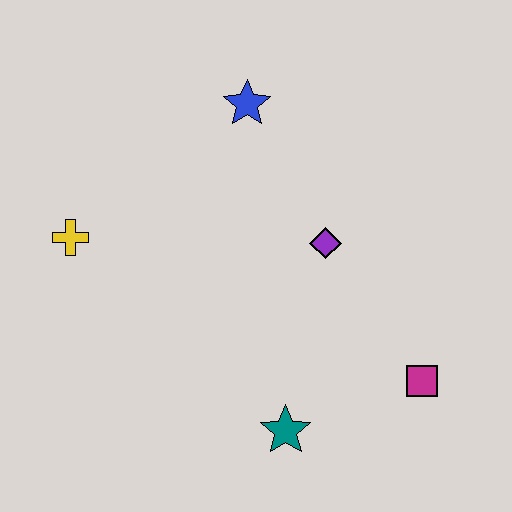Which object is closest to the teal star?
The magenta square is closest to the teal star.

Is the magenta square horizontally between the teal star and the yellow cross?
No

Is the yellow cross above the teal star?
Yes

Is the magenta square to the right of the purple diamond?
Yes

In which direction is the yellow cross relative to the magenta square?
The yellow cross is to the left of the magenta square.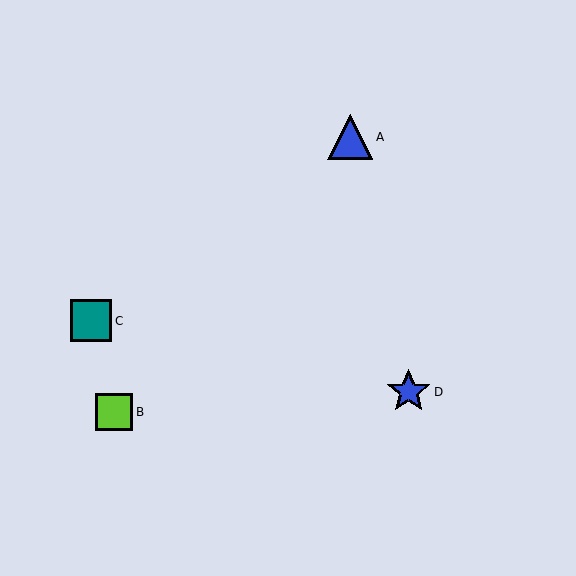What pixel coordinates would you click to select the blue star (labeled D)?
Click at (409, 392) to select the blue star D.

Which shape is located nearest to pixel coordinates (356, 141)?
The blue triangle (labeled A) at (350, 137) is nearest to that location.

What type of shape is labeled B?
Shape B is a lime square.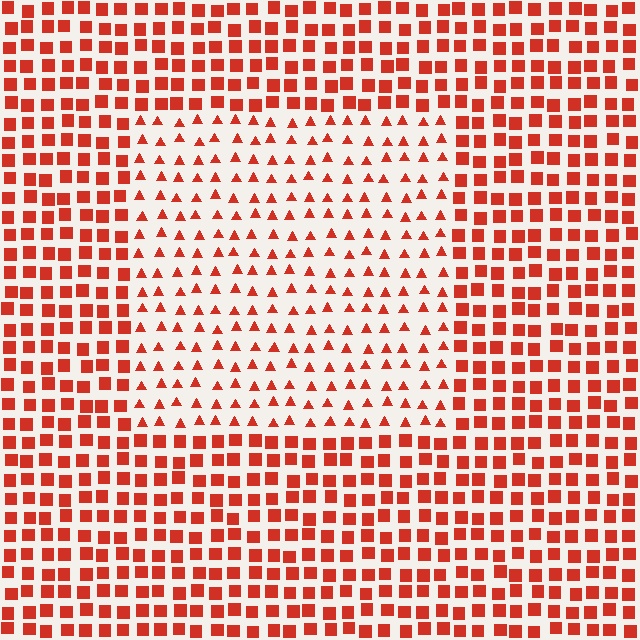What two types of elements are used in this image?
The image uses triangles inside the rectangle region and squares outside it.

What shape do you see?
I see a rectangle.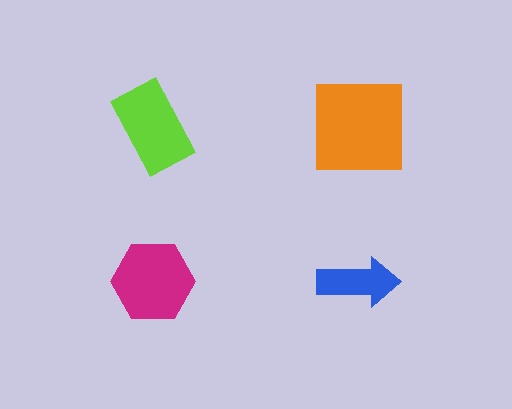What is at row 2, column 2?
A blue arrow.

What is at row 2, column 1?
A magenta hexagon.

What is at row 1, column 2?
An orange square.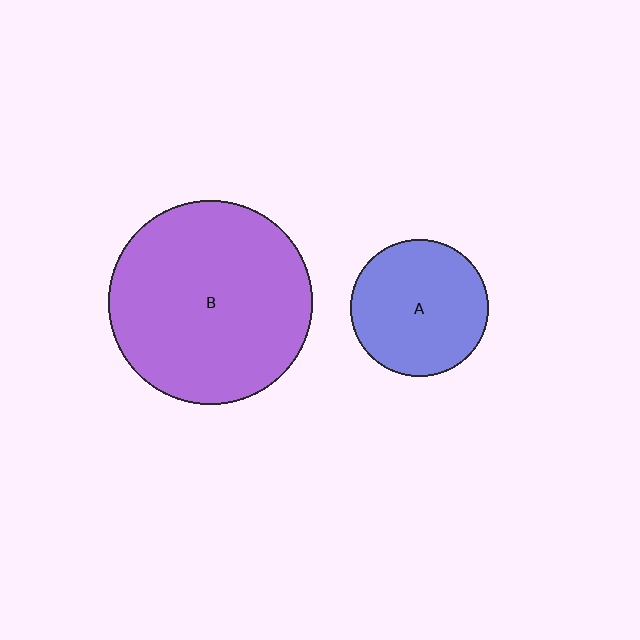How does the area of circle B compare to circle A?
Approximately 2.2 times.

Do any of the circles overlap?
No, none of the circles overlap.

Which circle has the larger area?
Circle B (purple).